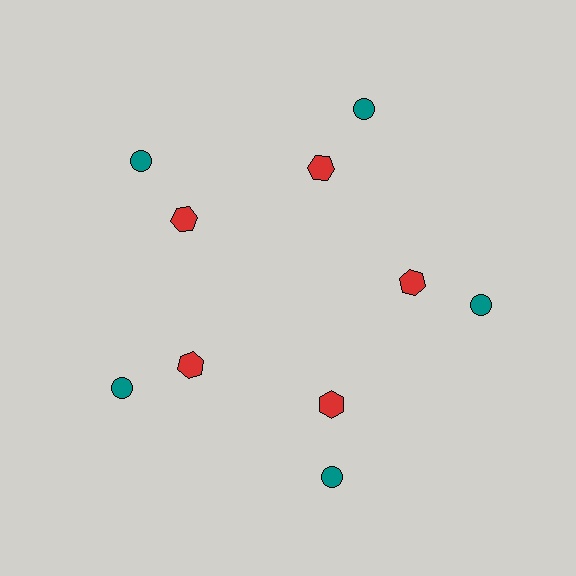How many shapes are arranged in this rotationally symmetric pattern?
There are 10 shapes, arranged in 5 groups of 2.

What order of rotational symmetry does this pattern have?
This pattern has 5-fold rotational symmetry.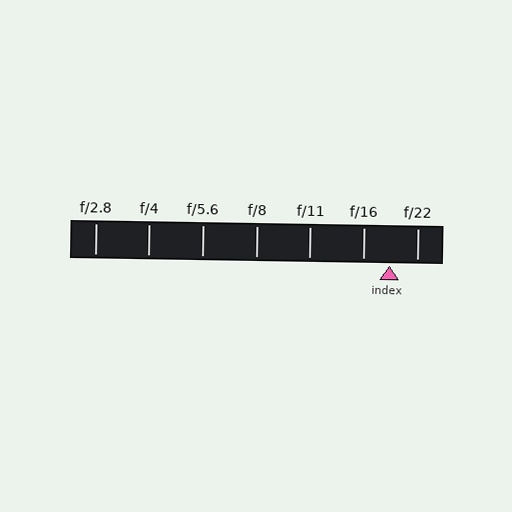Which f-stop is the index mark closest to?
The index mark is closest to f/16.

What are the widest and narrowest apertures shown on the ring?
The widest aperture shown is f/2.8 and the narrowest is f/22.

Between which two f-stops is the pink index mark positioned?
The index mark is between f/16 and f/22.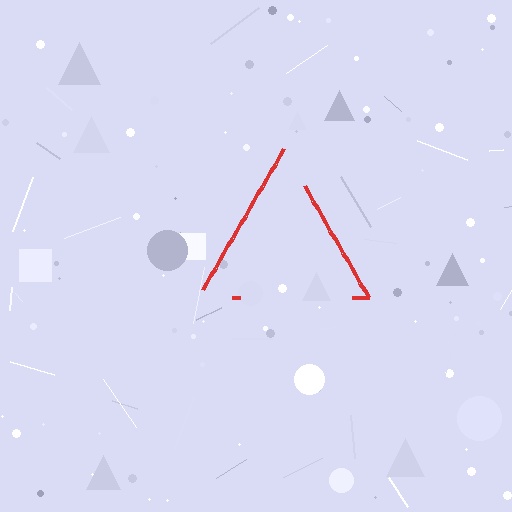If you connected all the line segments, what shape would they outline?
They would outline a triangle.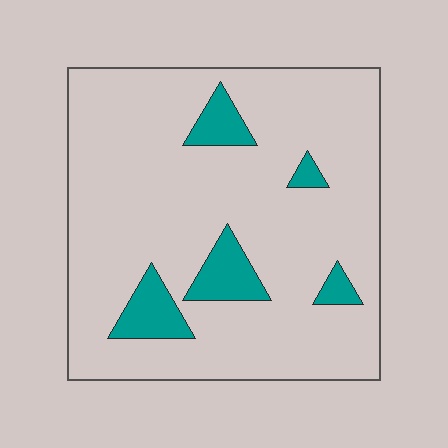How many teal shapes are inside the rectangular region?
5.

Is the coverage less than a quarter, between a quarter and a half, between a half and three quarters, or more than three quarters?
Less than a quarter.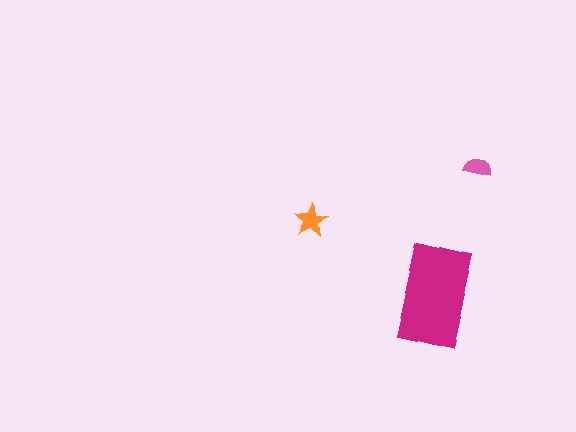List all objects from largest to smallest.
The magenta rectangle, the orange star, the pink semicircle.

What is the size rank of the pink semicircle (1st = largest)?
3rd.